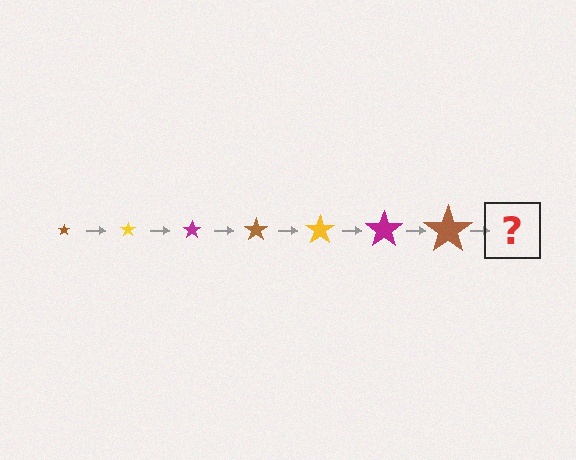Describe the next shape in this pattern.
It should be a yellow star, larger than the previous one.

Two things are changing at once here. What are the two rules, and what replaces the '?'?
The two rules are that the star grows larger each step and the color cycles through brown, yellow, and magenta. The '?' should be a yellow star, larger than the previous one.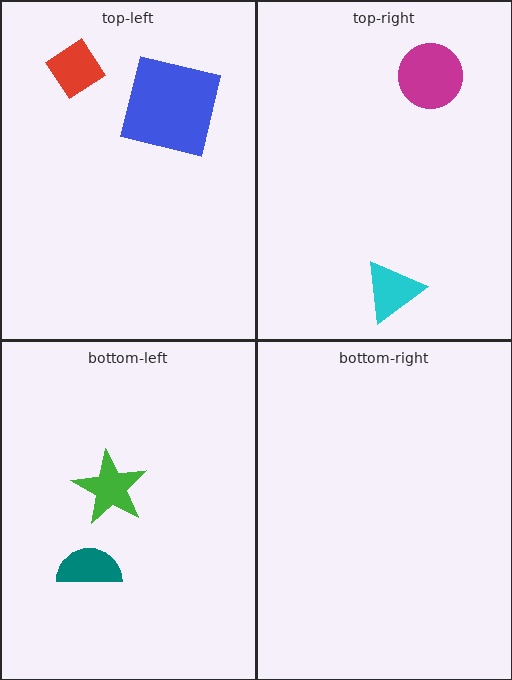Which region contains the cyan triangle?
The top-right region.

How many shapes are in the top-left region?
2.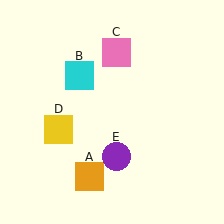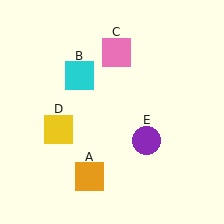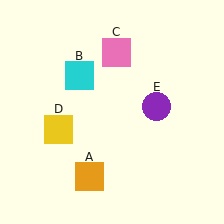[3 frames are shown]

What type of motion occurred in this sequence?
The purple circle (object E) rotated counterclockwise around the center of the scene.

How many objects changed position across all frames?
1 object changed position: purple circle (object E).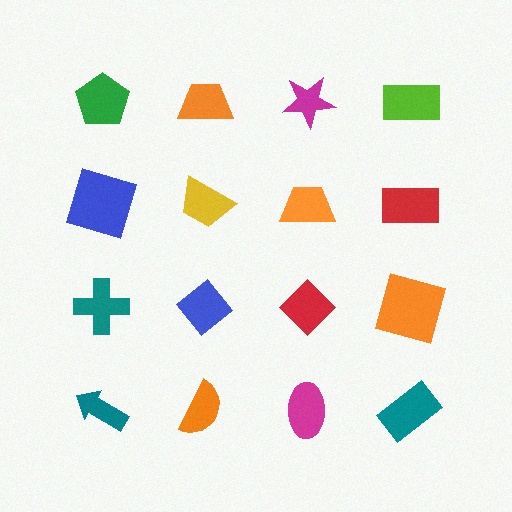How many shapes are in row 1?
4 shapes.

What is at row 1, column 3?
A magenta star.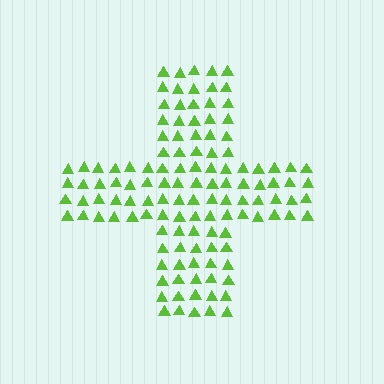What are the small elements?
The small elements are triangles.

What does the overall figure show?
The overall figure shows a cross.